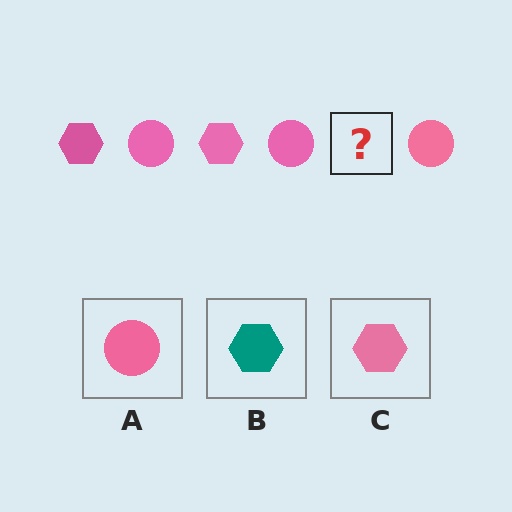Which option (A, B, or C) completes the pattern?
C.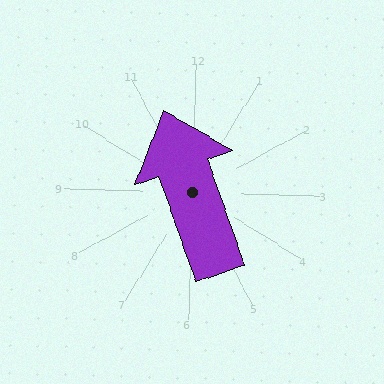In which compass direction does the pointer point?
North.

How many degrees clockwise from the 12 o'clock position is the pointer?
Approximately 339 degrees.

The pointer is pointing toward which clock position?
Roughly 11 o'clock.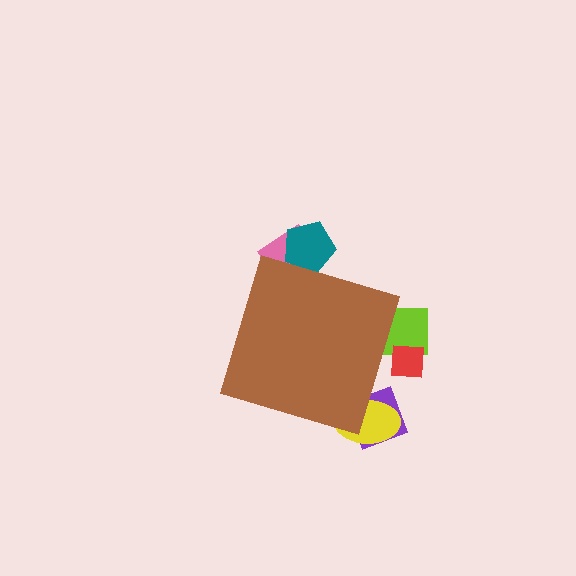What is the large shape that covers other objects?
A brown diamond.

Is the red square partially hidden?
Yes, the red square is partially hidden behind the brown diamond.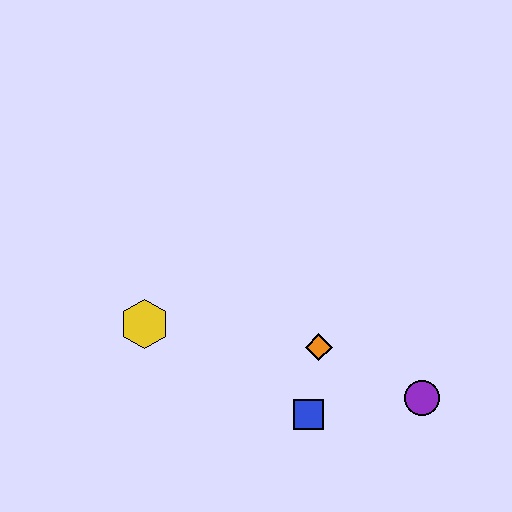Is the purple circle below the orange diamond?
Yes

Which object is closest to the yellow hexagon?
The orange diamond is closest to the yellow hexagon.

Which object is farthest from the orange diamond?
The yellow hexagon is farthest from the orange diamond.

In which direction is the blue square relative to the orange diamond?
The blue square is below the orange diamond.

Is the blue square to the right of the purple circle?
No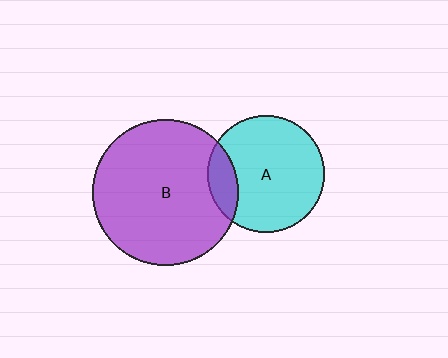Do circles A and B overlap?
Yes.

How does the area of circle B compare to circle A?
Approximately 1.6 times.